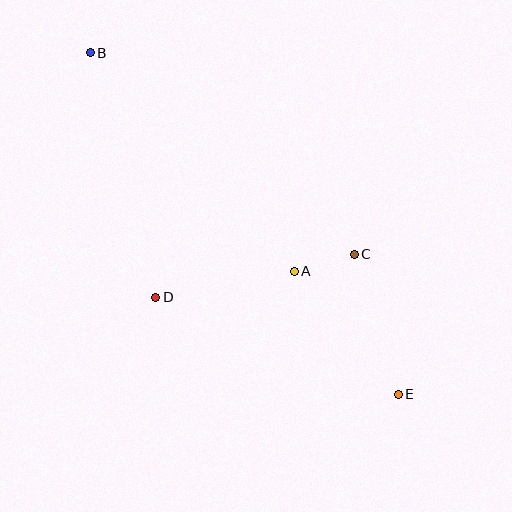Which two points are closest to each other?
Points A and C are closest to each other.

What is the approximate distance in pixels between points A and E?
The distance between A and E is approximately 161 pixels.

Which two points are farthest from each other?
Points B and E are farthest from each other.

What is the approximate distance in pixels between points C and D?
The distance between C and D is approximately 203 pixels.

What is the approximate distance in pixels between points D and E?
The distance between D and E is approximately 261 pixels.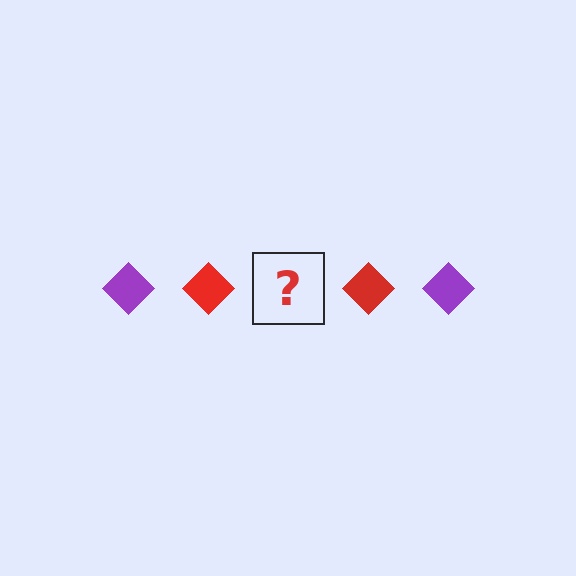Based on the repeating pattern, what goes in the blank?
The blank should be a purple diamond.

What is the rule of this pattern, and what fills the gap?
The rule is that the pattern cycles through purple, red diamonds. The gap should be filled with a purple diamond.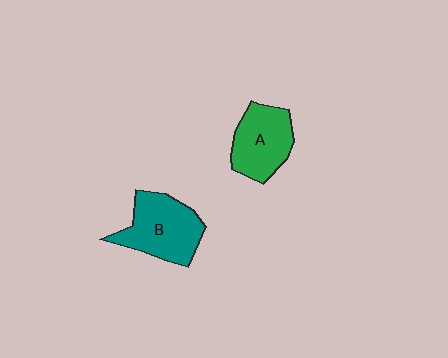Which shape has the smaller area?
Shape A (green).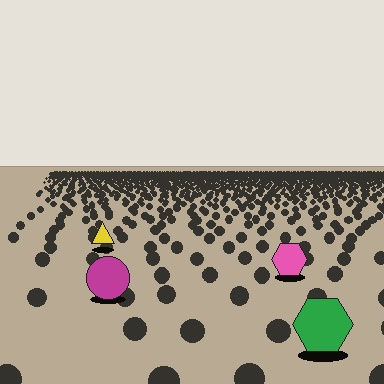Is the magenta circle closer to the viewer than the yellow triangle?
Yes. The magenta circle is closer — you can tell from the texture gradient: the ground texture is coarser near it.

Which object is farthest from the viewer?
The yellow triangle is farthest from the viewer. It appears smaller and the ground texture around it is denser.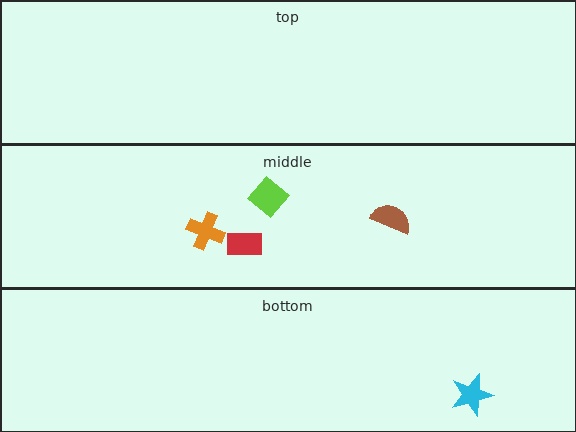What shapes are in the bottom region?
The cyan star.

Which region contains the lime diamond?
The middle region.